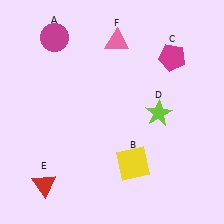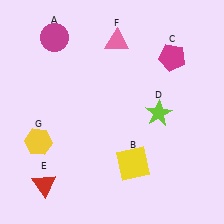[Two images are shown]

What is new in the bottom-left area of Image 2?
A yellow hexagon (G) was added in the bottom-left area of Image 2.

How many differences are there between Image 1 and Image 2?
There is 1 difference between the two images.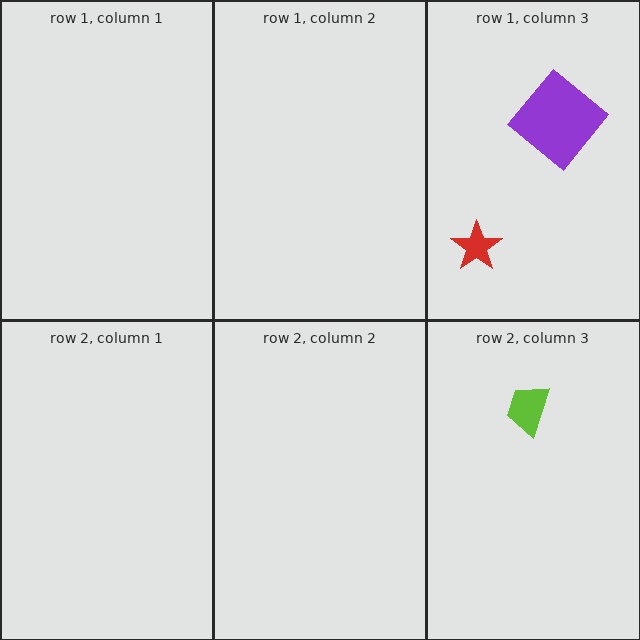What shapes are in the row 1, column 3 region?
The purple diamond, the red star.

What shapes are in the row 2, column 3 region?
The lime trapezoid.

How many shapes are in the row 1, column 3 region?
2.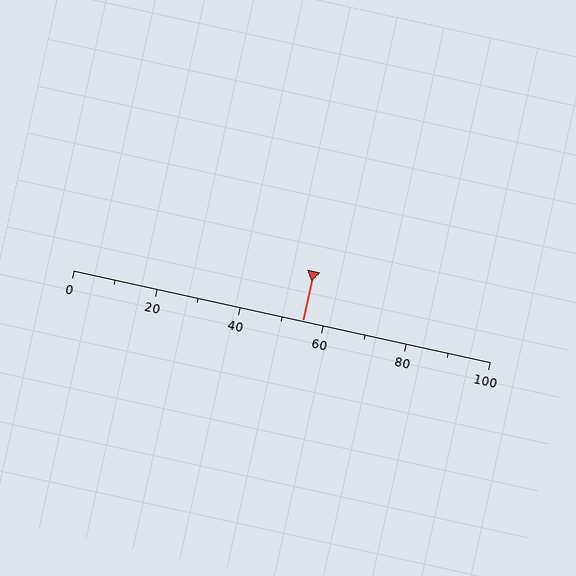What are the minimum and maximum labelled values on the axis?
The axis runs from 0 to 100.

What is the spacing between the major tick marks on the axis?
The major ticks are spaced 20 apart.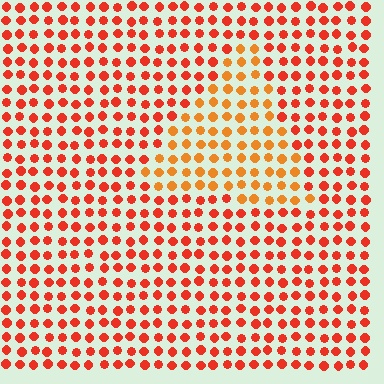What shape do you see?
I see a triangle.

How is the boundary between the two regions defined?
The boundary is defined purely by a slight shift in hue (about 26 degrees). Spacing, size, and orientation are identical on both sides.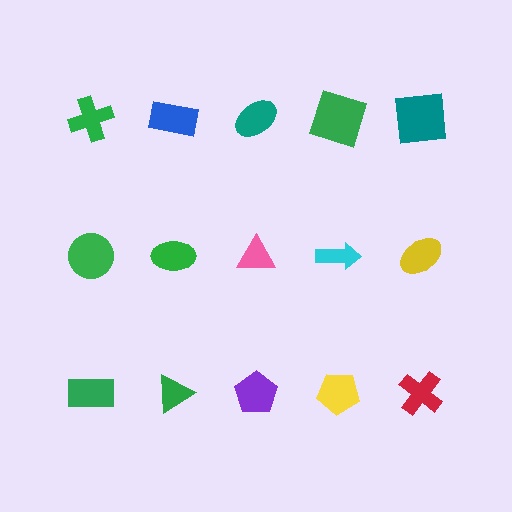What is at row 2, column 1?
A green circle.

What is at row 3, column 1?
A green rectangle.